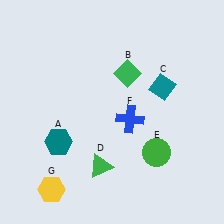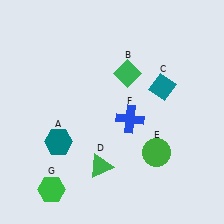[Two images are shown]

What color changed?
The hexagon (G) changed from yellow in Image 1 to green in Image 2.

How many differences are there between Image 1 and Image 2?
There is 1 difference between the two images.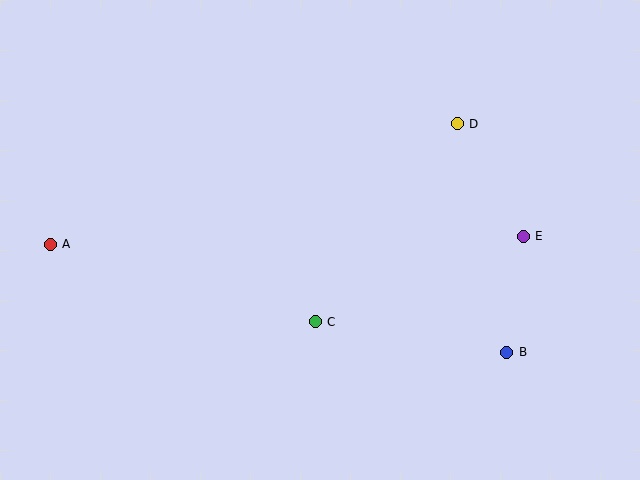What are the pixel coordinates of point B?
Point B is at (507, 352).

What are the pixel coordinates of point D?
Point D is at (457, 124).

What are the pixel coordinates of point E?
Point E is at (523, 236).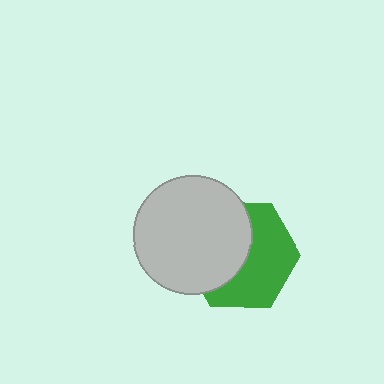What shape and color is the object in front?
The object in front is a light gray circle.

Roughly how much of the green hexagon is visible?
About half of it is visible (roughly 52%).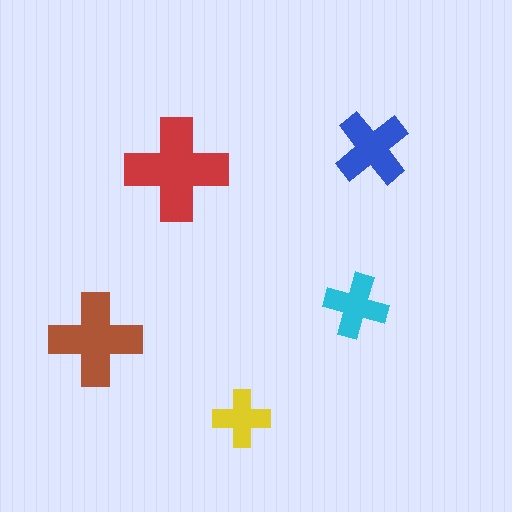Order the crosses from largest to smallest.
the red one, the brown one, the blue one, the cyan one, the yellow one.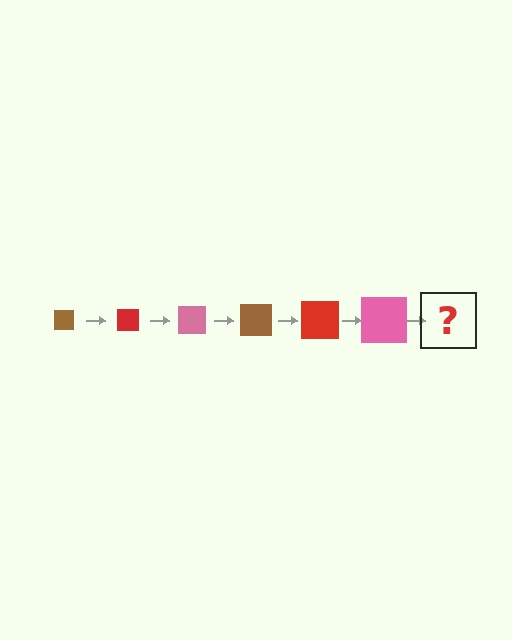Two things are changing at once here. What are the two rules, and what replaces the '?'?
The two rules are that the square grows larger each step and the color cycles through brown, red, and pink. The '?' should be a brown square, larger than the previous one.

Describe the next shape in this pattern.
It should be a brown square, larger than the previous one.